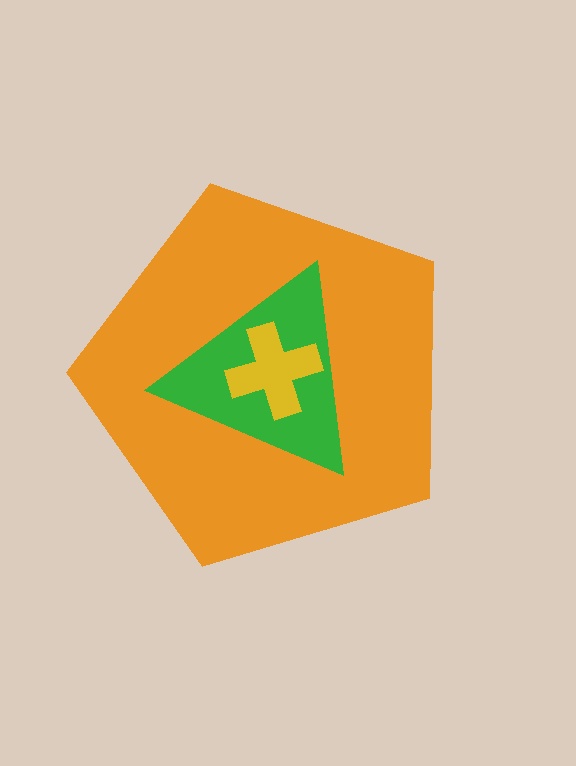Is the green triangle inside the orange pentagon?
Yes.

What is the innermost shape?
The yellow cross.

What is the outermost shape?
The orange pentagon.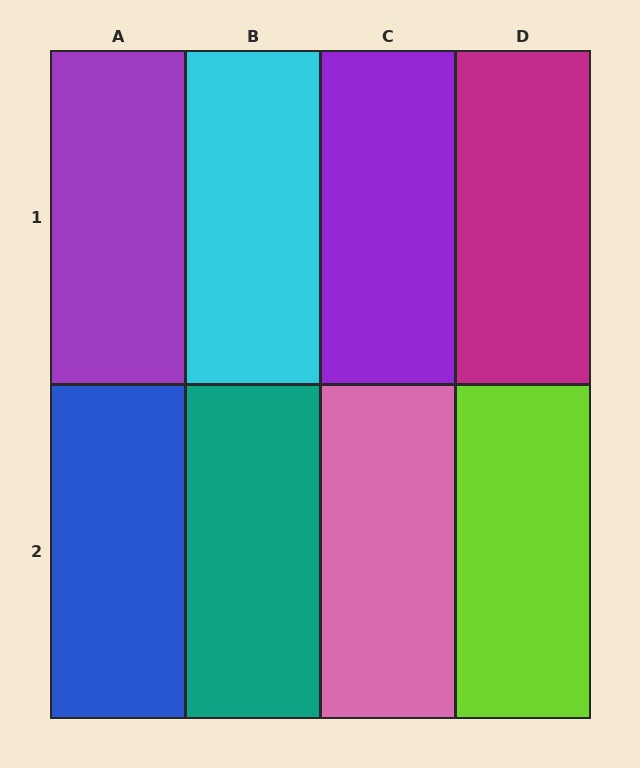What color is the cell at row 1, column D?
Magenta.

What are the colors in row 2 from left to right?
Blue, teal, pink, lime.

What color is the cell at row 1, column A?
Purple.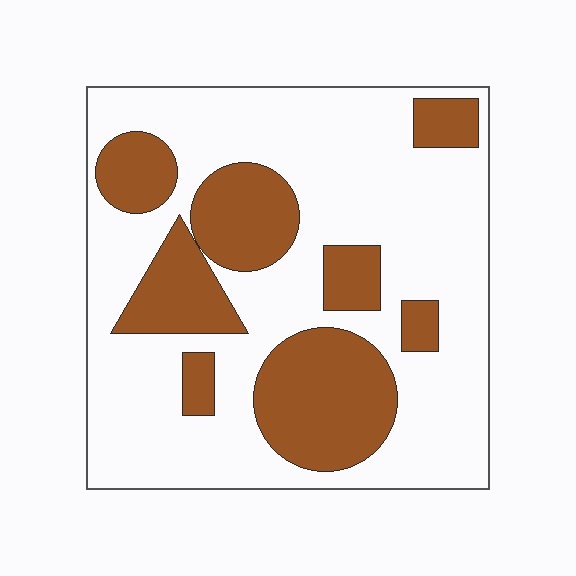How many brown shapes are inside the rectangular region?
8.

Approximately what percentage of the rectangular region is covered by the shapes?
Approximately 30%.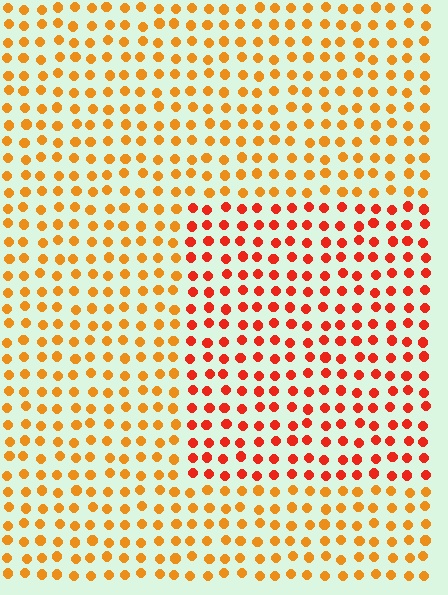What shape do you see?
I see a rectangle.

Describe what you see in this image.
The image is filled with small orange elements in a uniform arrangement. A rectangle-shaped region is visible where the elements are tinted to a slightly different hue, forming a subtle color boundary.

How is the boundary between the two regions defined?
The boundary is defined purely by a slight shift in hue (about 30 degrees). Spacing, size, and orientation are identical on both sides.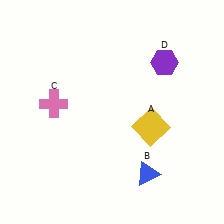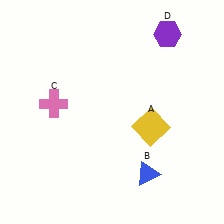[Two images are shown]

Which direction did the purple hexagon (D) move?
The purple hexagon (D) moved up.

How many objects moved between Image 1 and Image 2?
1 object moved between the two images.